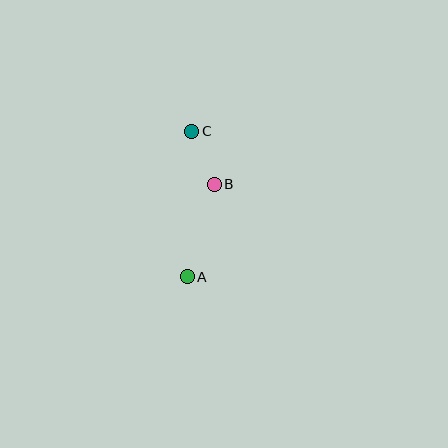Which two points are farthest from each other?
Points A and C are farthest from each other.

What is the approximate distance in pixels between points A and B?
The distance between A and B is approximately 96 pixels.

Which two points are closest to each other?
Points B and C are closest to each other.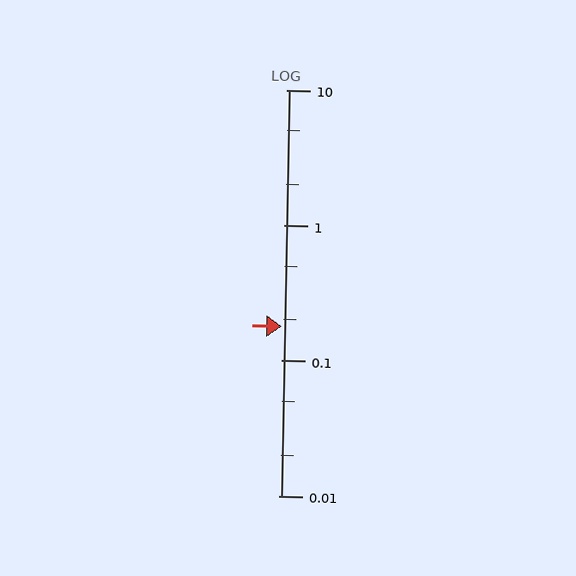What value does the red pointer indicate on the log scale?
The pointer indicates approximately 0.18.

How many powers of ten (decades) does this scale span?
The scale spans 3 decades, from 0.01 to 10.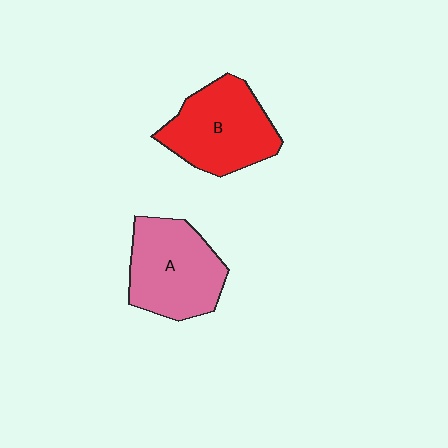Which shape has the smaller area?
Shape A (pink).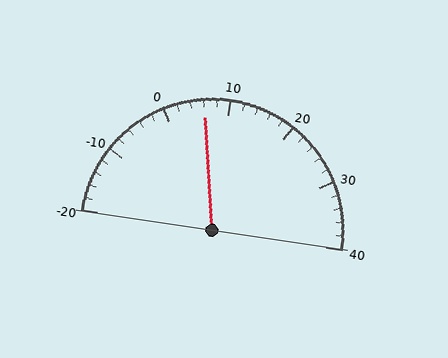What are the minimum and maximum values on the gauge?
The gauge ranges from -20 to 40.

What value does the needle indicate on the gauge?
The needle indicates approximately 6.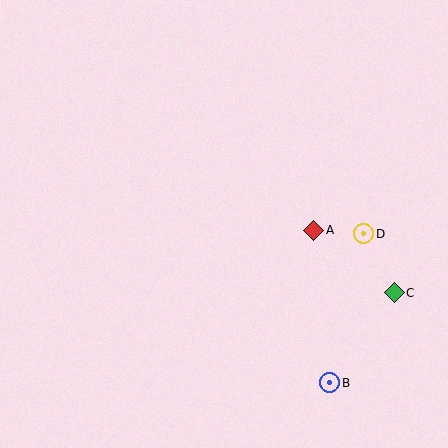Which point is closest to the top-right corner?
Point D is closest to the top-right corner.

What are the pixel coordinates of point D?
Point D is at (364, 234).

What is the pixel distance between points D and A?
The distance between D and A is 50 pixels.